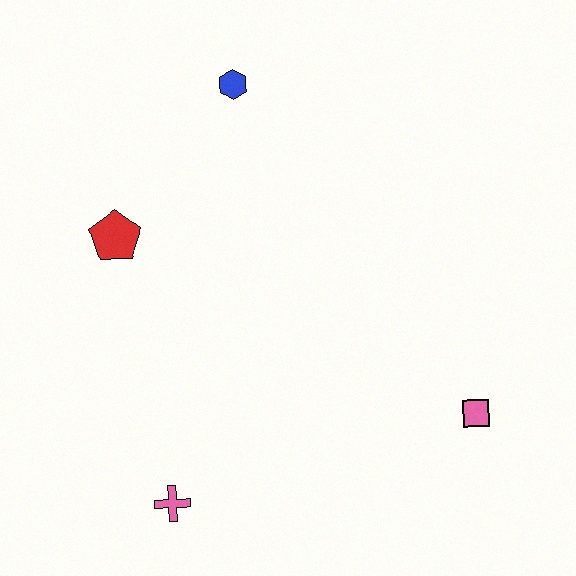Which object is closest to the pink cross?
The red pentagon is closest to the pink cross.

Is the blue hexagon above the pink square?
Yes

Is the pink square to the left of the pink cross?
No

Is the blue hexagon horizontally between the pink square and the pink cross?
Yes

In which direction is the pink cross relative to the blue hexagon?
The pink cross is below the blue hexagon.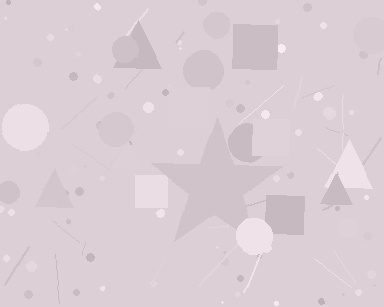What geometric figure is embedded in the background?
A star is embedded in the background.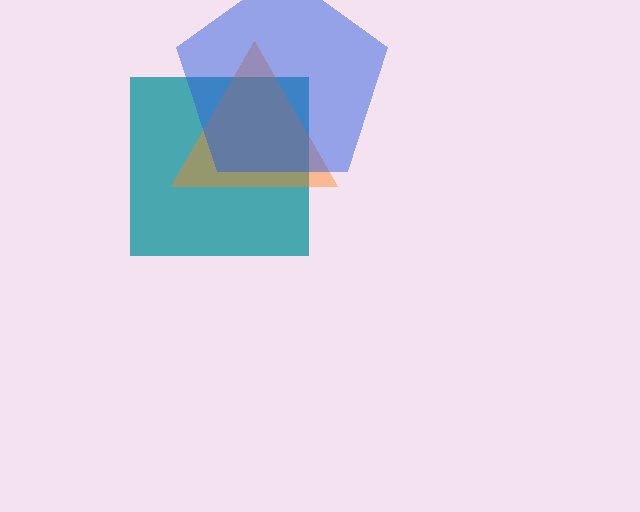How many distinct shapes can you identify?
There are 3 distinct shapes: a teal square, an orange triangle, a blue pentagon.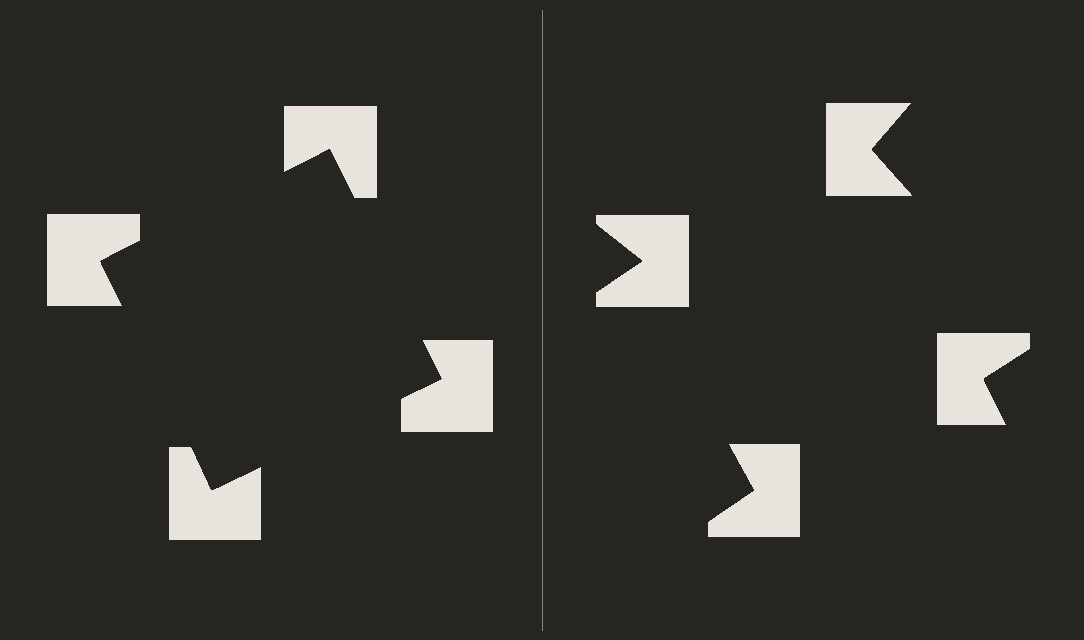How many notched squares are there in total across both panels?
8 — 4 on each side.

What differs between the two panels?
The notched squares are positioned identically on both sides; only the wedge orientations differ. On the left they align to a square; on the right they are misaligned.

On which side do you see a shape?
An illusory square appears on the left side. On the right side the wedge cuts are rotated, so no coherent shape forms.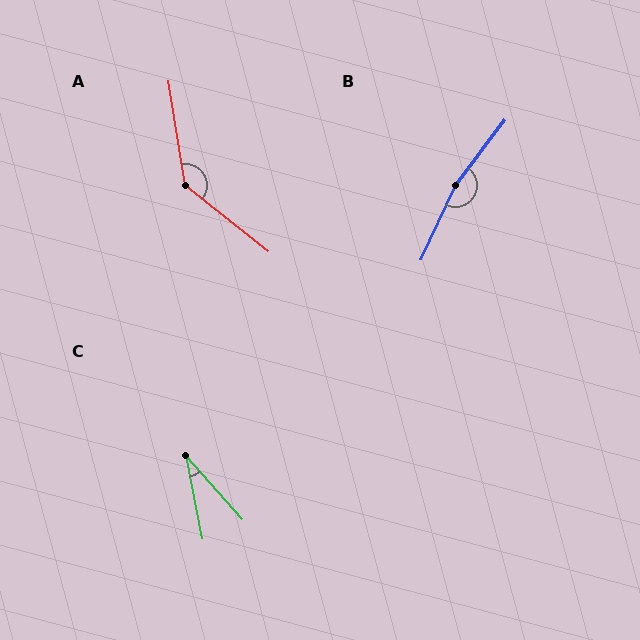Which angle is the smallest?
C, at approximately 31 degrees.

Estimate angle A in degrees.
Approximately 138 degrees.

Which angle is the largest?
B, at approximately 168 degrees.